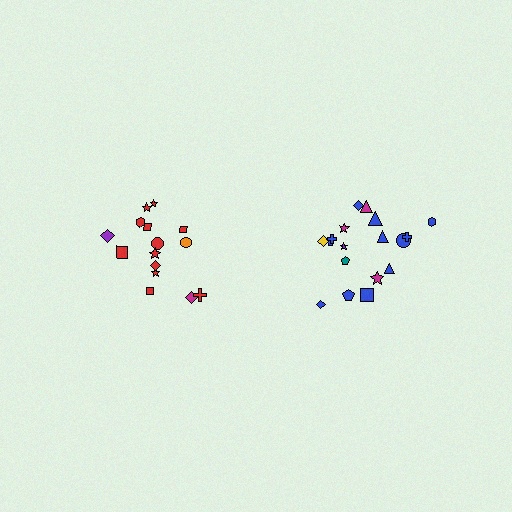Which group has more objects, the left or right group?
The right group.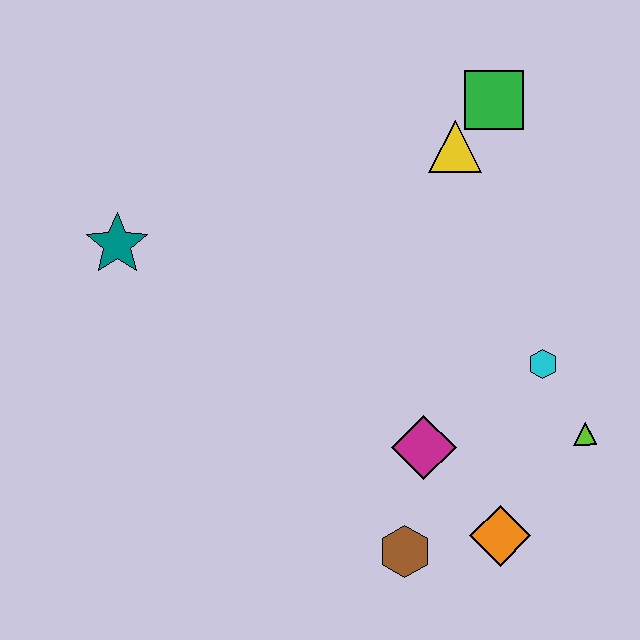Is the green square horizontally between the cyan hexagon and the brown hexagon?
Yes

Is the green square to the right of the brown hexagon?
Yes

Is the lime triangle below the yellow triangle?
Yes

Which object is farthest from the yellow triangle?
The brown hexagon is farthest from the yellow triangle.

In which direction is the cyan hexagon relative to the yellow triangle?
The cyan hexagon is below the yellow triangle.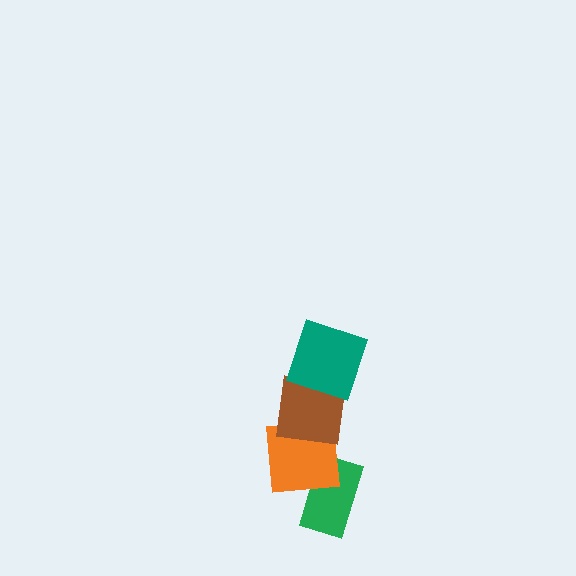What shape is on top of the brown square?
The teal square is on top of the brown square.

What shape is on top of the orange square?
The brown square is on top of the orange square.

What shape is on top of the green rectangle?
The orange square is on top of the green rectangle.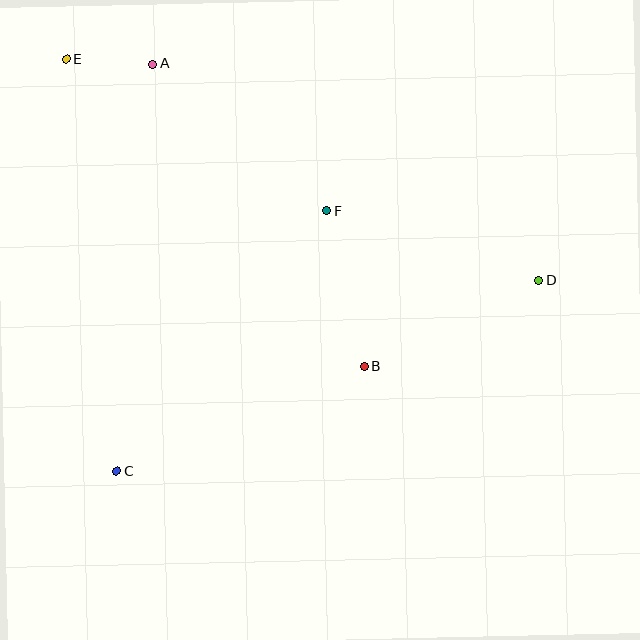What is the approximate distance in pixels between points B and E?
The distance between B and E is approximately 428 pixels.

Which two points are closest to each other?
Points A and E are closest to each other.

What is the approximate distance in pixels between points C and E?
The distance between C and E is approximately 415 pixels.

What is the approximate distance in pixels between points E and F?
The distance between E and F is approximately 301 pixels.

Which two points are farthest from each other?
Points D and E are farthest from each other.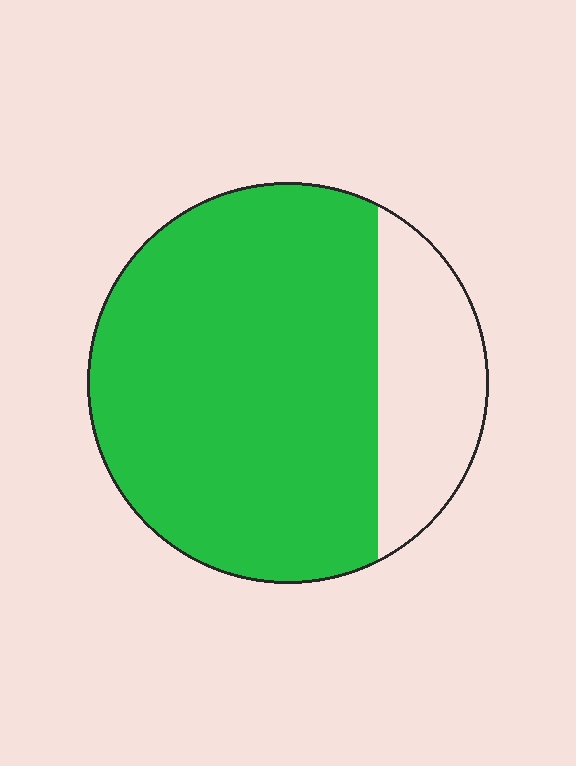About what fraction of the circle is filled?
About four fifths (4/5).